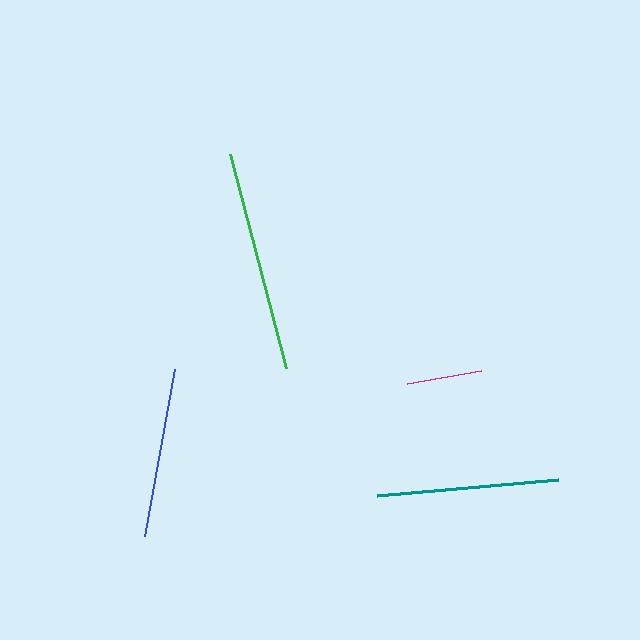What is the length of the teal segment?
The teal segment is approximately 181 pixels long.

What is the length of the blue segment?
The blue segment is approximately 169 pixels long.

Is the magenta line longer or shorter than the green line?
The green line is longer than the magenta line.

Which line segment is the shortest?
The magenta line is the shortest at approximately 75 pixels.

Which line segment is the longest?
The green line is the longest at approximately 221 pixels.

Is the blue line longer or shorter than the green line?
The green line is longer than the blue line.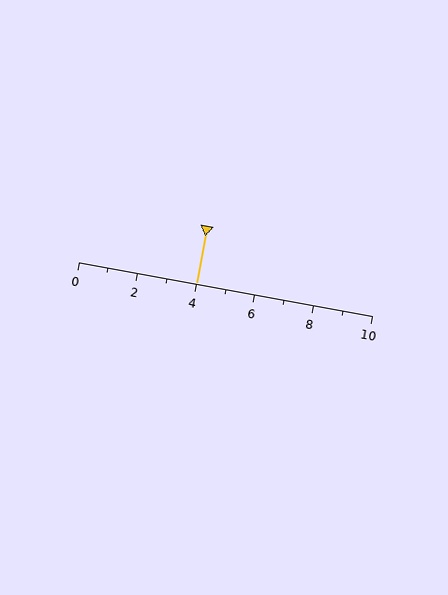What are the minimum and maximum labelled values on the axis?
The axis runs from 0 to 10.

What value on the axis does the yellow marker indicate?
The marker indicates approximately 4.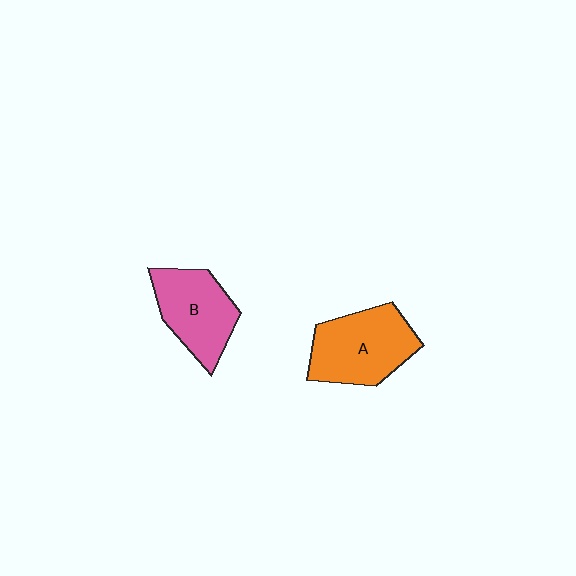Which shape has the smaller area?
Shape B (pink).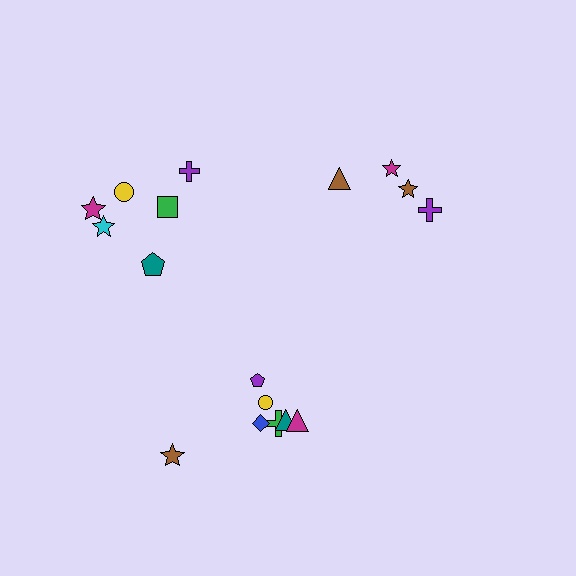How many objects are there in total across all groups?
There are 17 objects.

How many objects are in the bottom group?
There are 7 objects.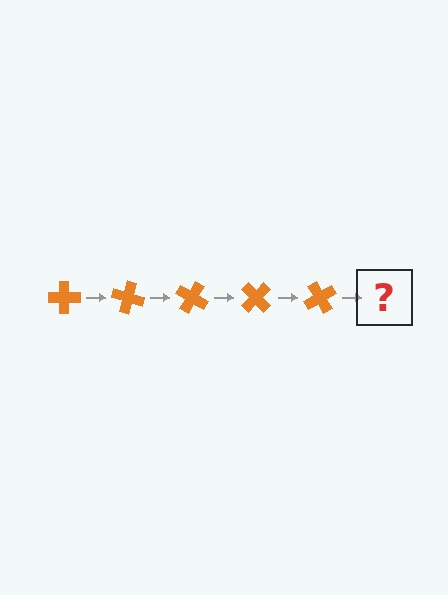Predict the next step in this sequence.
The next step is an orange cross rotated 75 degrees.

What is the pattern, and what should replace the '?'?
The pattern is that the cross rotates 15 degrees each step. The '?' should be an orange cross rotated 75 degrees.